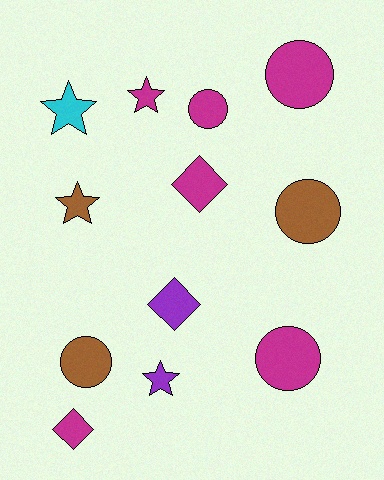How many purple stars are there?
There is 1 purple star.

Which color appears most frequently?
Magenta, with 6 objects.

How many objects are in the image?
There are 12 objects.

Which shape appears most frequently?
Circle, with 5 objects.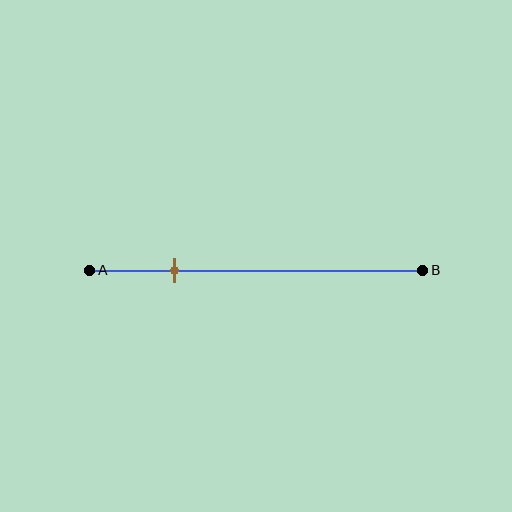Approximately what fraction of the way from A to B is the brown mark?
The brown mark is approximately 25% of the way from A to B.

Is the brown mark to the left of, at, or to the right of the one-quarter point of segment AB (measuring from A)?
The brown mark is approximately at the one-quarter point of segment AB.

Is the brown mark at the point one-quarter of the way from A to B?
Yes, the mark is approximately at the one-quarter point.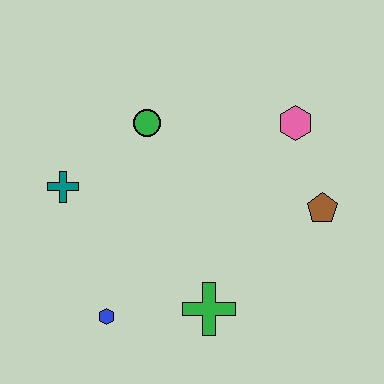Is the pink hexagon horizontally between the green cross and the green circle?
No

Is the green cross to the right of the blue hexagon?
Yes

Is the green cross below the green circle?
Yes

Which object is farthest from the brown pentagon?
The teal cross is farthest from the brown pentagon.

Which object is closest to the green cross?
The blue hexagon is closest to the green cross.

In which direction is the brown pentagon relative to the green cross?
The brown pentagon is to the right of the green cross.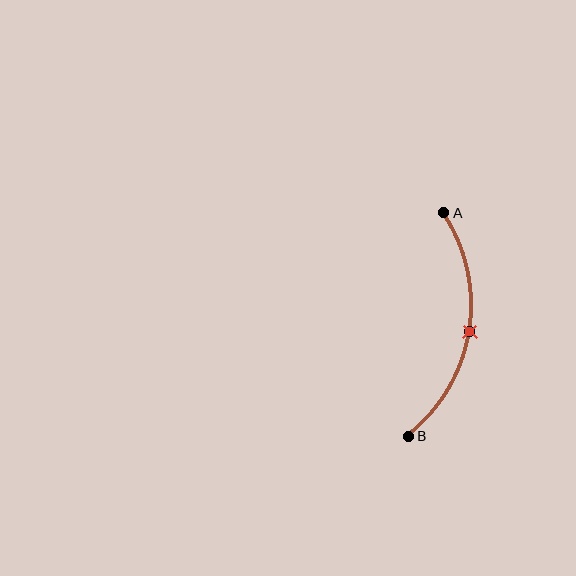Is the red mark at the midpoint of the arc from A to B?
Yes. The red mark lies on the arc at equal arc-length from both A and B — it is the arc midpoint.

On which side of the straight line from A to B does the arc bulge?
The arc bulges to the right of the straight line connecting A and B.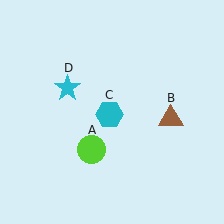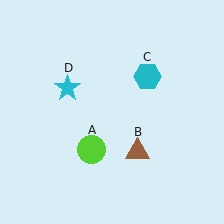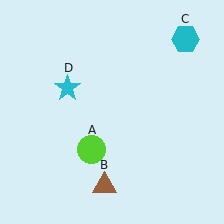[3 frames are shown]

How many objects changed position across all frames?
2 objects changed position: brown triangle (object B), cyan hexagon (object C).